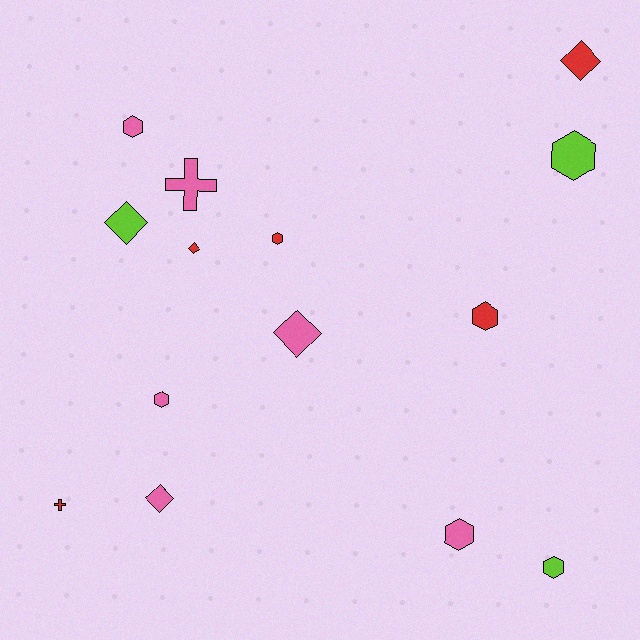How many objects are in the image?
There are 14 objects.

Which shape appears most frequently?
Hexagon, with 7 objects.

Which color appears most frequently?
Pink, with 6 objects.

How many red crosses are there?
There is 1 red cross.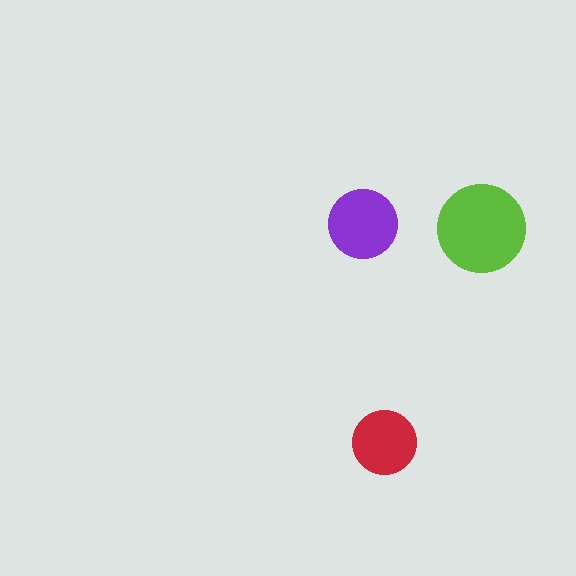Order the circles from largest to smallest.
the lime one, the purple one, the red one.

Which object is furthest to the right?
The lime circle is rightmost.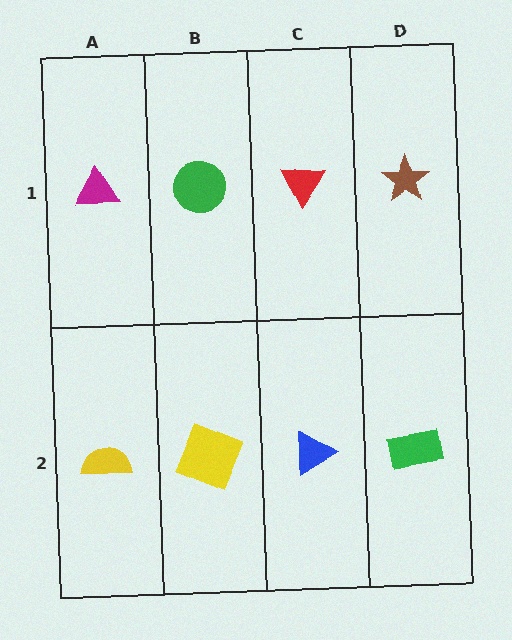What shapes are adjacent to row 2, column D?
A brown star (row 1, column D), a blue triangle (row 2, column C).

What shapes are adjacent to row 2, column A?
A magenta triangle (row 1, column A), a yellow square (row 2, column B).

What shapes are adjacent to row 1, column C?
A blue triangle (row 2, column C), a green circle (row 1, column B), a brown star (row 1, column D).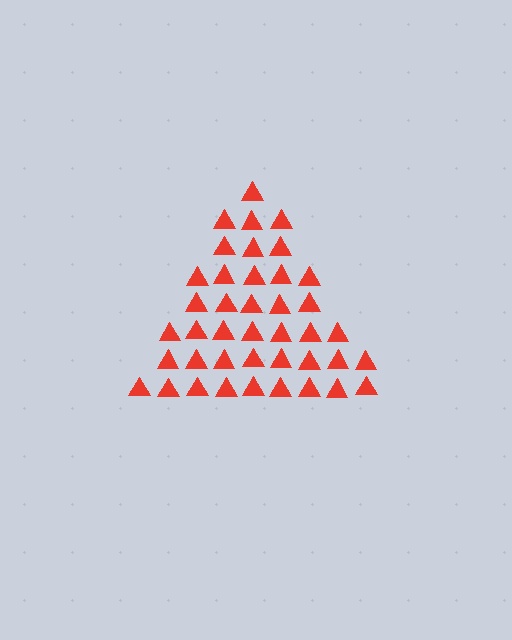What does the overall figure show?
The overall figure shows a triangle.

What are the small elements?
The small elements are triangles.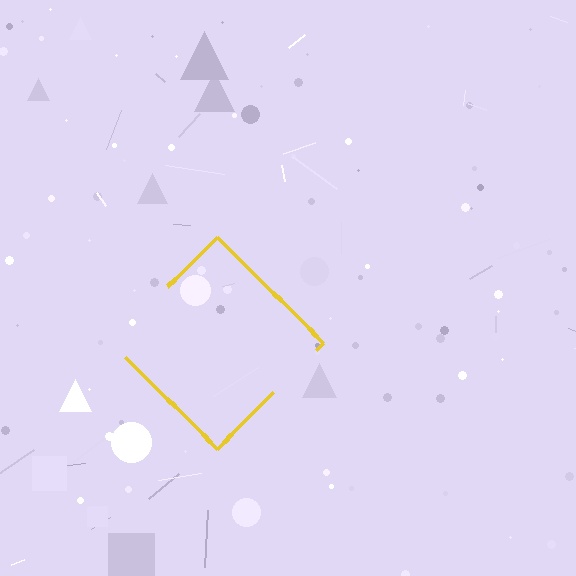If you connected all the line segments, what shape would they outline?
They would outline a diamond.